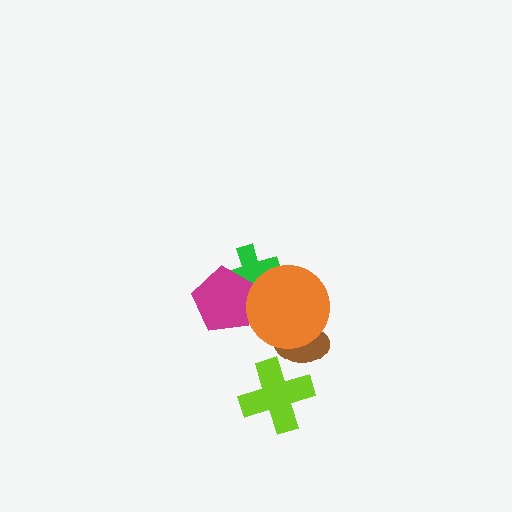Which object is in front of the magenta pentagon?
The orange circle is in front of the magenta pentagon.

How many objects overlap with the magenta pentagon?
2 objects overlap with the magenta pentagon.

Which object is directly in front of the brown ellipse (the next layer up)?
The orange circle is directly in front of the brown ellipse.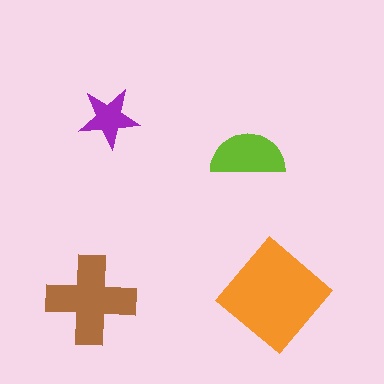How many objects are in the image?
There are 4 objects in the image.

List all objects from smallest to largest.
The purple star, the lime semicircle, the brown cross, the orange diamond.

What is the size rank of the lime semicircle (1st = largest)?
3rd.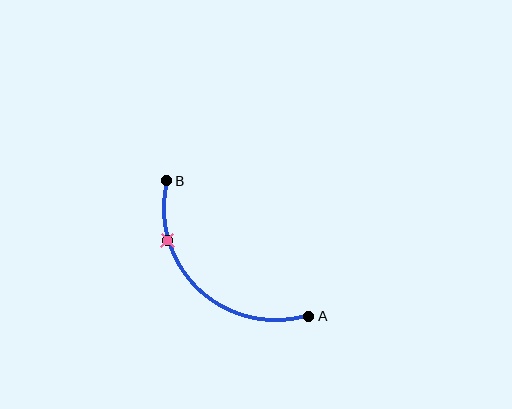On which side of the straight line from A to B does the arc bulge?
The arc bulges below and to the left of the straight line connecting A and B.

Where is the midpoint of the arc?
The arc midpoint is the point on the curve farthest from the straight line joining A and B. It sits below and to the left of that line.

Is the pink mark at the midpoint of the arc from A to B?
No. The pink mark lies on the arc but is closer to endpoint B. The arc midpoint would be at the point on the curve equidistant along the arc from both A and B.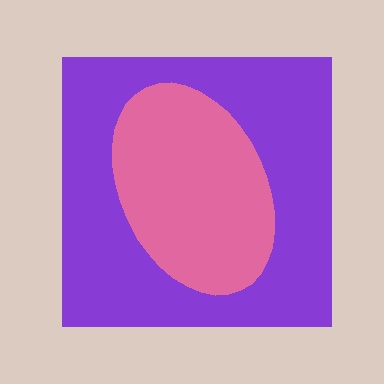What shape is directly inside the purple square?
The pink ellipse.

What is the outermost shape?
The purple square.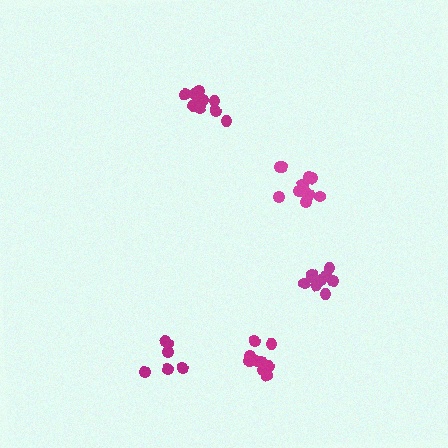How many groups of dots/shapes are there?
There are 5 groups.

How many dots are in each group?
Group 1: 11 dots, Group 2: 9 dots, Group 3: 11 dots, Group 4: 6 dots, Group 5: 10 dots (47 total).